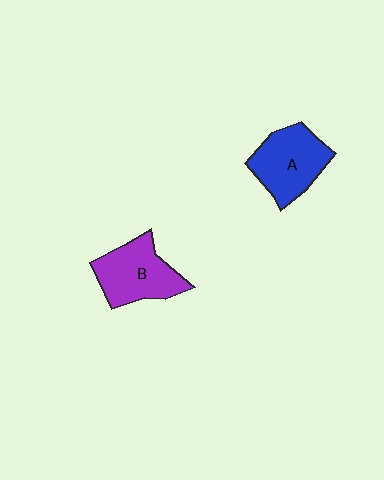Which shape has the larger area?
Shape A (blue).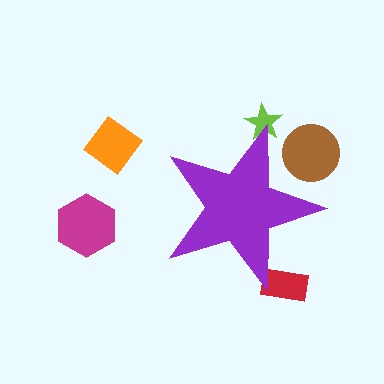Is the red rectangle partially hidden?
Yes, the red rectangle is partially hidden behind the purple star.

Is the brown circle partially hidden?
Yes, the brown circle is partially hidden behind the purple star.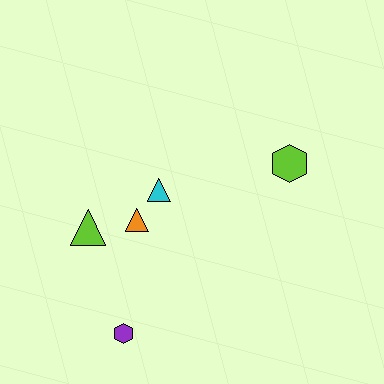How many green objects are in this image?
There are no green objects.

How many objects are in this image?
There are 5 objects.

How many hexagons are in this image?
There are 2 hexagons.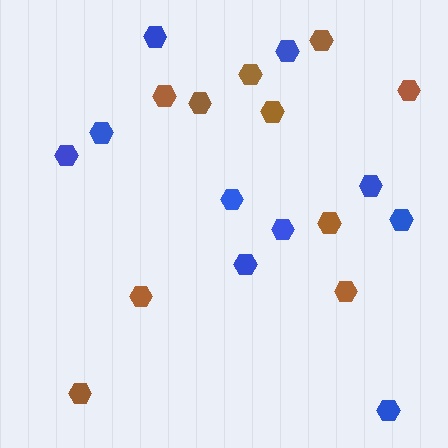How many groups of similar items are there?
There are 2 groups: one group of brown hexagons (10) and one group of blue hexagons (10).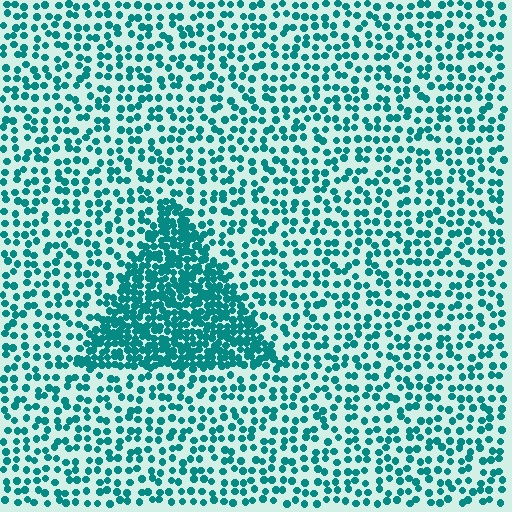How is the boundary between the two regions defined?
The boundary is defined by a change in element density (approximately 2.5x ratio). All elements are the same color, size, and shape.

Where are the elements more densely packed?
The elements are more densely packed inside the triangle boundary.